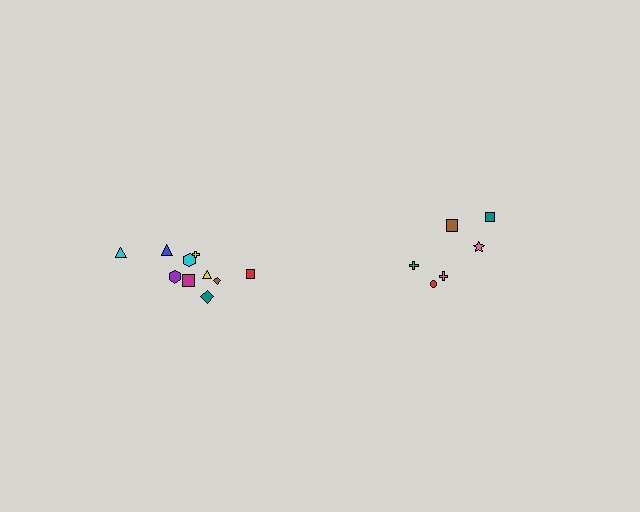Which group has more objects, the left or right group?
The left group.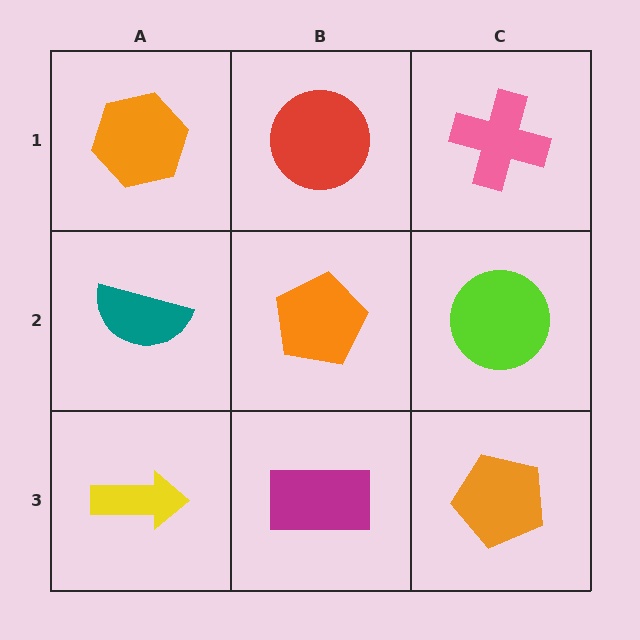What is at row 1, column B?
A red circle.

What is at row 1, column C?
A pink cross.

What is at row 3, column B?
A magenta rectangle.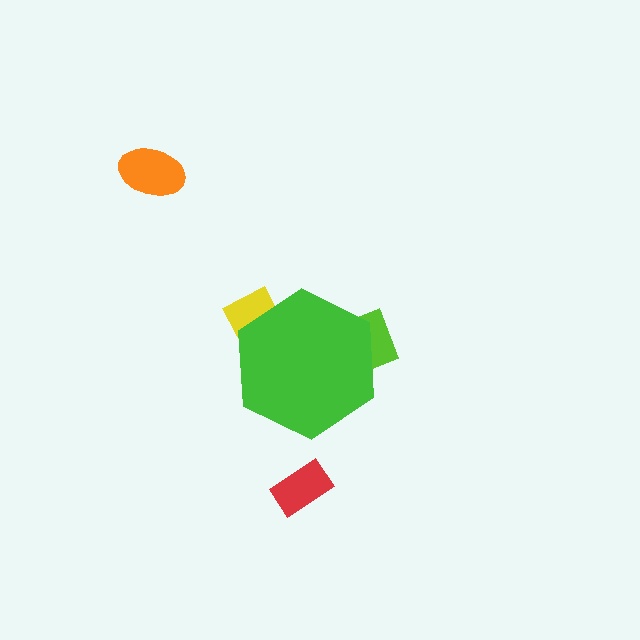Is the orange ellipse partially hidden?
No, the orange ellipse is fully visible.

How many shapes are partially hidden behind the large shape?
2 shapes are partially hidden.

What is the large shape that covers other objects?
A green hexagon.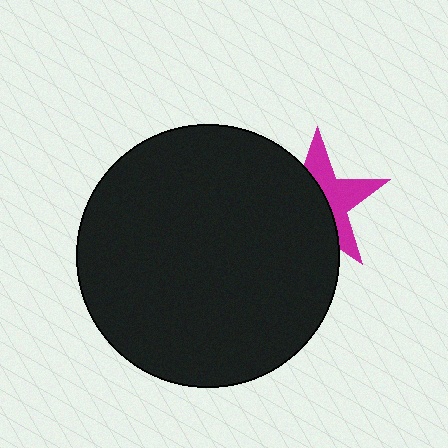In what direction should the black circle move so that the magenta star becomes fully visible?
The black circle should move left. That is the shortest direction to clear the overlap and leave the magenta star fully visible.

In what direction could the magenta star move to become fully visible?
The magenta star could move right. That would shift it out from behind the black circle entirely.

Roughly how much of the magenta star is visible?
A small part of it is visible (roughly 44%).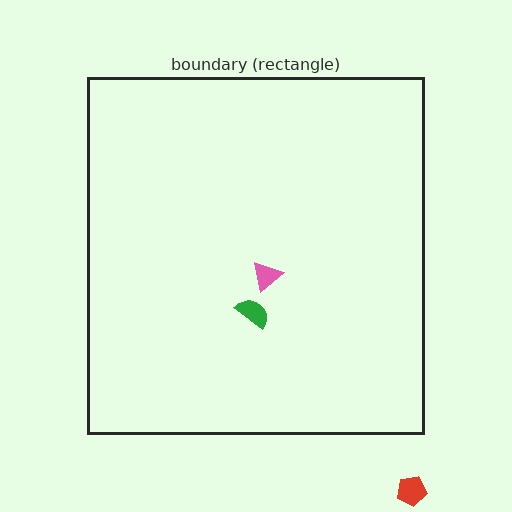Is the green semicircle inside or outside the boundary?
Inside.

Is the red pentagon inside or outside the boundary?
Outside.